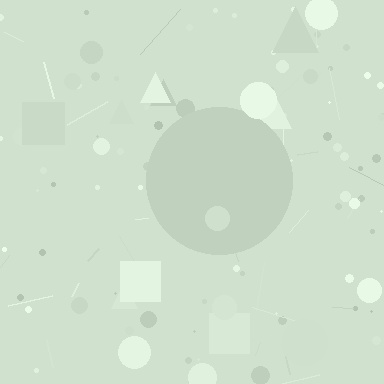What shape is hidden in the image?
A circle is hidden in the image.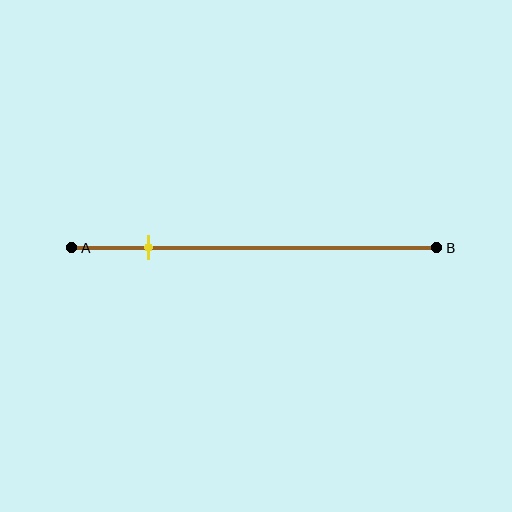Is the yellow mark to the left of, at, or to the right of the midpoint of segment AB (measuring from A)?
The yellow mark is to the left of the midpoint of segment AB.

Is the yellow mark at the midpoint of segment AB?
No, the mark is at about 20% from A, not at the 50% midpoint.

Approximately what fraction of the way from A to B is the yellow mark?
The yellow mark is approximately 20% of the way from A to B.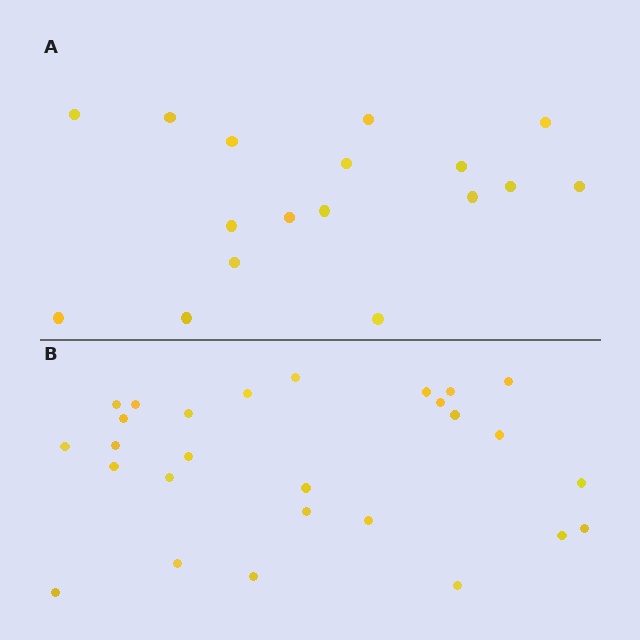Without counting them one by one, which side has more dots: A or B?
Region B (the bottom region) has more dots.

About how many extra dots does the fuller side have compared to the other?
Region B has roughly 10 or so more dots than region A.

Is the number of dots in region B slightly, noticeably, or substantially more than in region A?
Region B has substantially more. The ratio is roughly 1.6 to 1.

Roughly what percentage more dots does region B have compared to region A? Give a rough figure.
About 60% more.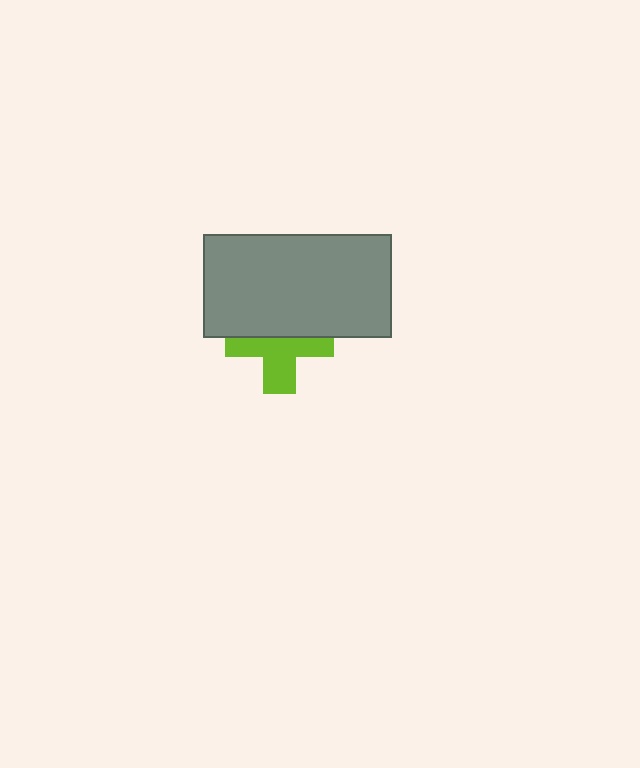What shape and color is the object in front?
The object in front is a gray rectangle.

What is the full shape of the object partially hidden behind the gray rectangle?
The partially hidden object is a lime cross.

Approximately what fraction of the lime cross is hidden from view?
Roughly 45% of the lime cross is hidden behind the gray rectangle.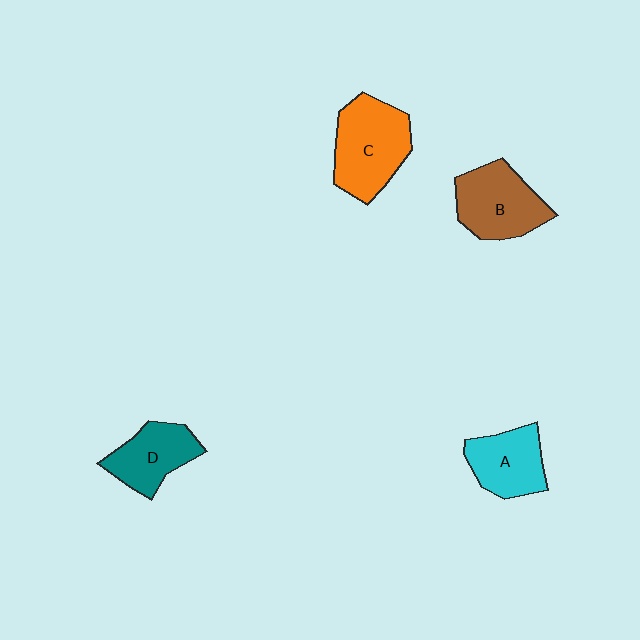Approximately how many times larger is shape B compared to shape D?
Approximately 1.2 times.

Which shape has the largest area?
Shape C (orange).